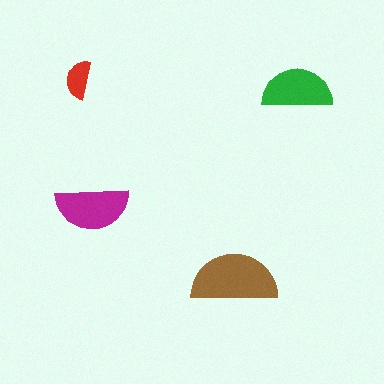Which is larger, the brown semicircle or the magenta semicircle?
The brown one.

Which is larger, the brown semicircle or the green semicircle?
The brown one.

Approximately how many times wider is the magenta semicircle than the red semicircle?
About 2 times wider.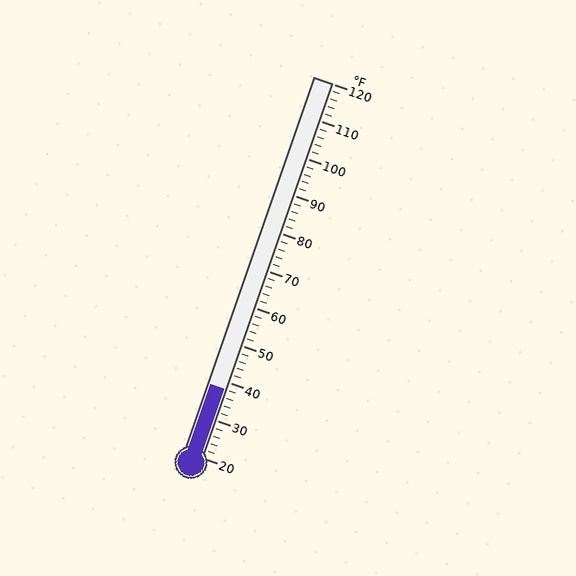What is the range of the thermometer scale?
The thermometer scale ranges from 20°F to 120°F.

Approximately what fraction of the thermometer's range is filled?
The thermometer is filled to approximately 20% of its range.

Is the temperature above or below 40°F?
The temperature is below 40°F.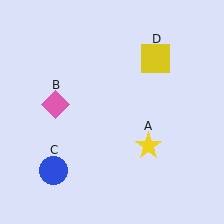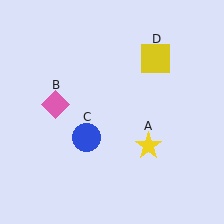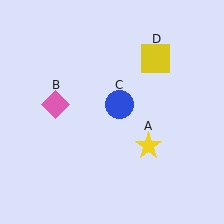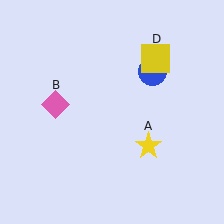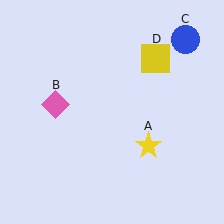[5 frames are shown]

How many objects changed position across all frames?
1 object changed position: blue circle (object C).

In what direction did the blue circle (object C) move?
The blue circle (object C) moved up and to the right.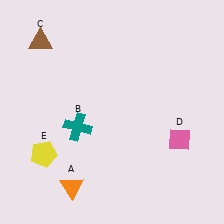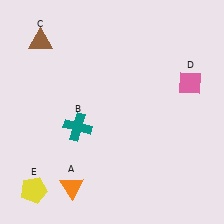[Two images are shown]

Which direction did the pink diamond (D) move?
The pink diamond (D) moved up.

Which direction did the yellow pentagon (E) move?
The yellow pentagon (E) moved down.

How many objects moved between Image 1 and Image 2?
2 objects moved between the two images.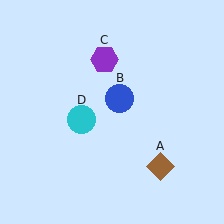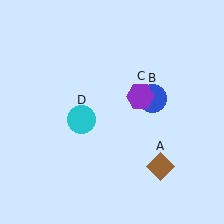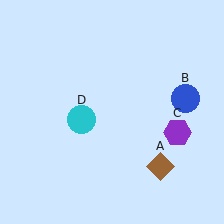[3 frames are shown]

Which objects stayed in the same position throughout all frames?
Brown diamond (object A) and cyan circle (object D) remained stationary.